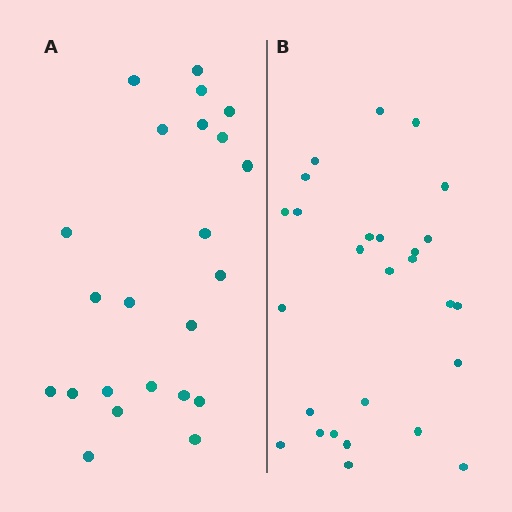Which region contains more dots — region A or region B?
Region B (the right region) has more dots.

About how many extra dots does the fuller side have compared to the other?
Region B has about 4 more dots than region A.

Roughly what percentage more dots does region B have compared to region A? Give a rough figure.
About 15% more.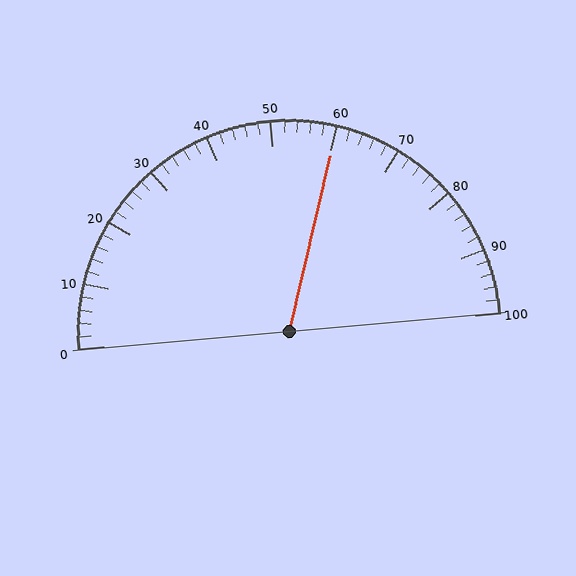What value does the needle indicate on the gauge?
The needle indicates approximately 60.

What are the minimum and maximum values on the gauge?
The gauge ranges from 0 to 100.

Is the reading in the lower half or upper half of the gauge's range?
The reading is in the upper half of the range (0 to 100).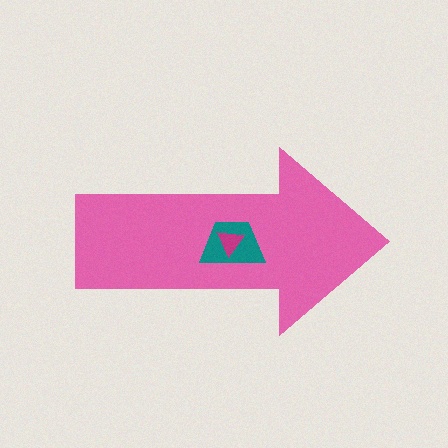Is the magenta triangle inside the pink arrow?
Yes.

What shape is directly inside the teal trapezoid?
The magenta triangle.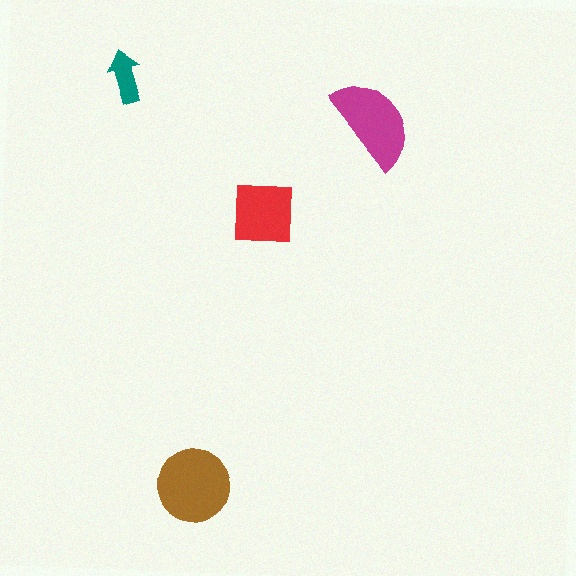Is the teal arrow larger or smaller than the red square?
Smaller.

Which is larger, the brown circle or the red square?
The brown circle.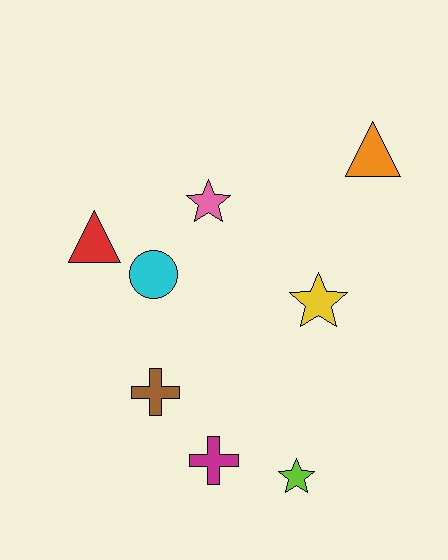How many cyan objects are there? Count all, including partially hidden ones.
There is 1 cyan object.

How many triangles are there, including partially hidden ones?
There are 2 triangles.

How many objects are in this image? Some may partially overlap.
There are 8 objects.